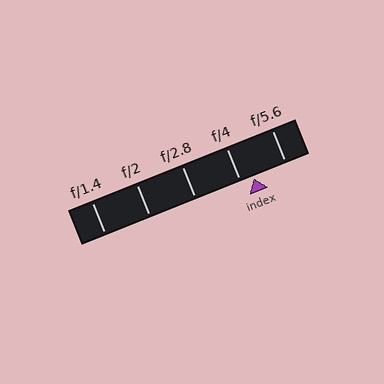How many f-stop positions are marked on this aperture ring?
There are 5 f-stop positions marked.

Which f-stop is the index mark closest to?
The index mark is closest to f/4.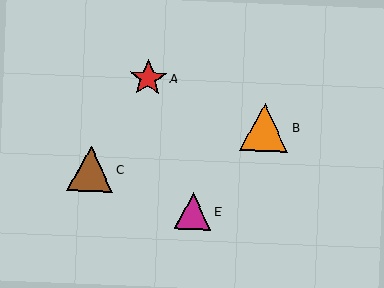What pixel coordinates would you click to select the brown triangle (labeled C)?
Click at (91, 169) to select the brown triangle C.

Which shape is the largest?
The orange triangle (labeled B) is the largest.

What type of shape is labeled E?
Shape E is a magenta triangle.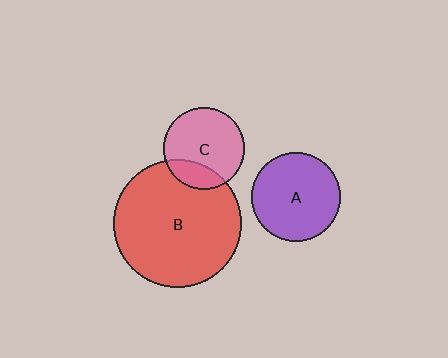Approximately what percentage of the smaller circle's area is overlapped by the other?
Approximately 20%.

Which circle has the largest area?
Circle B (red).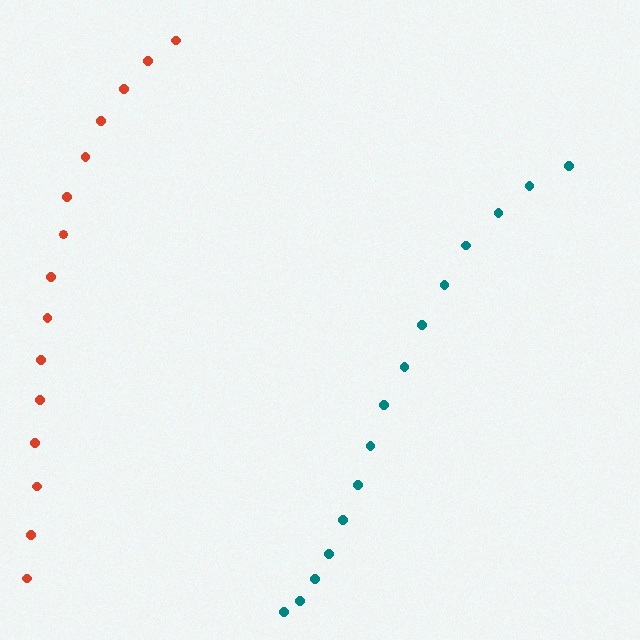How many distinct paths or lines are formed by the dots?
There are 2 distinct paths.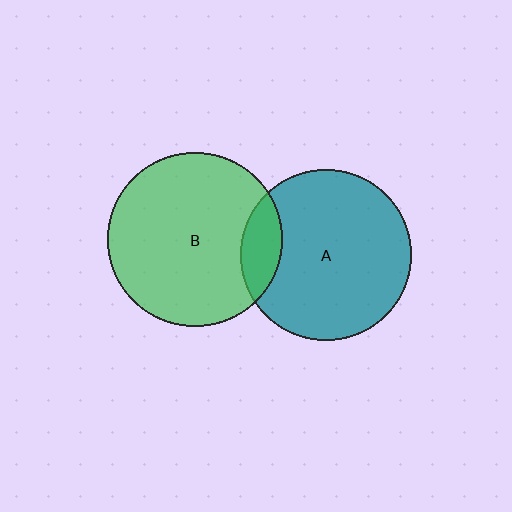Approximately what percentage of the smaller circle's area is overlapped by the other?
Approximately 15%.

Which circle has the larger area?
Circle B (green).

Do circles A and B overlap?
Yes.